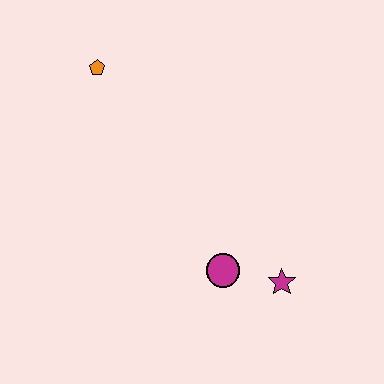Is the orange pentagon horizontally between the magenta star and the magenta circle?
No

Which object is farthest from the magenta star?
The orange pentagon is farthest from the magenta star.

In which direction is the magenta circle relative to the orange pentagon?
The magenta circle is below the orange pentagon.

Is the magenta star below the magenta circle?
Yes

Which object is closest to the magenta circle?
The magenta star is closest to the magenta circle.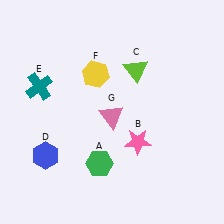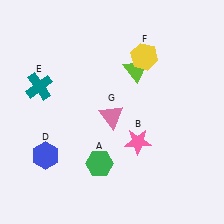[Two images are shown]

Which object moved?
The yellow hexagon (F) moved right.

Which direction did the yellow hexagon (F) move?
The yellow hexagon (F) moved right.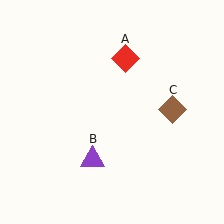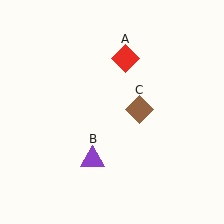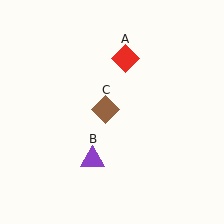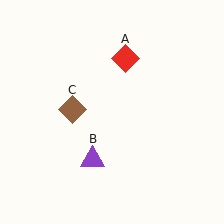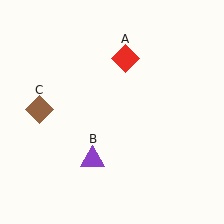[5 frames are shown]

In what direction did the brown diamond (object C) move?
The brown diamond (object C) moved left.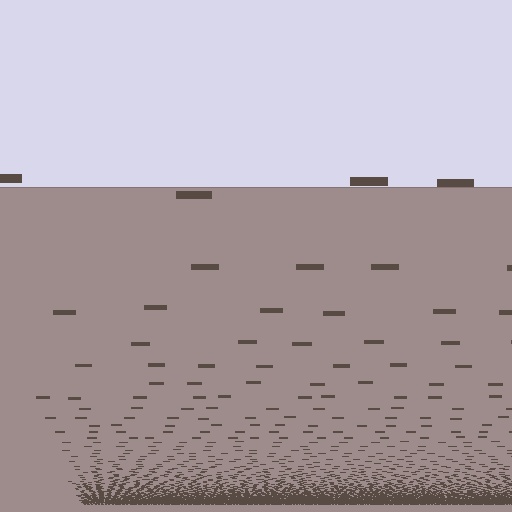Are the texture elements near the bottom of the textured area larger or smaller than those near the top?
Smaller. The gradient is inverted — elements near the bottom are smaller and denser.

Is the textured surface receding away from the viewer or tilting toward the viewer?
The surface appears to tilt toward the viewer. Texture elements get larger and sparser toward the top.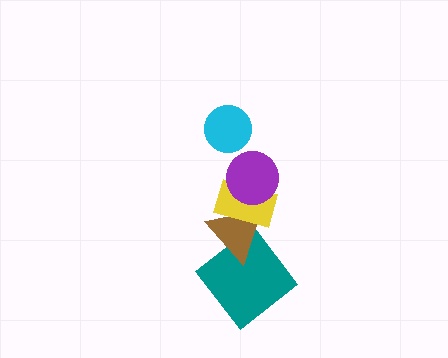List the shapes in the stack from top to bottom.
From top to bottom: the cyan circle, the purple circle, the yellow rectangle, the brown triangle, the teal diamond.